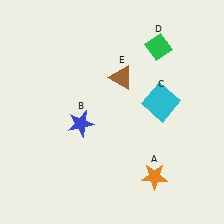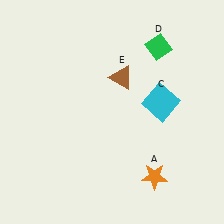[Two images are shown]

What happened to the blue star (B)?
The blue star (B) was removed in Image 2. It was in the bottom-left area of Image 1.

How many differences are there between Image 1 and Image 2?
There is 1 difference between the two images.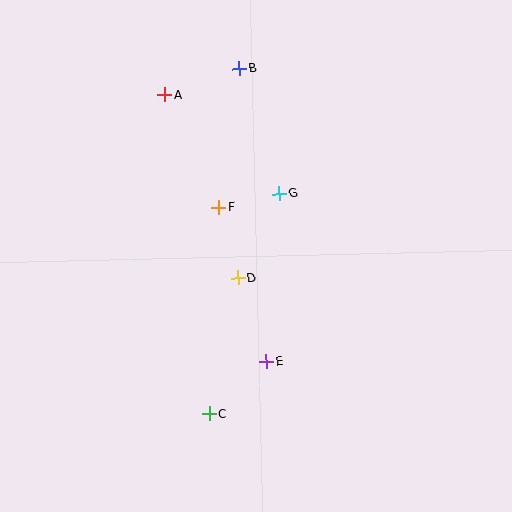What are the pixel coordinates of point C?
Point C is at (209, 414).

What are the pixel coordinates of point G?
Point G is at (279, 194).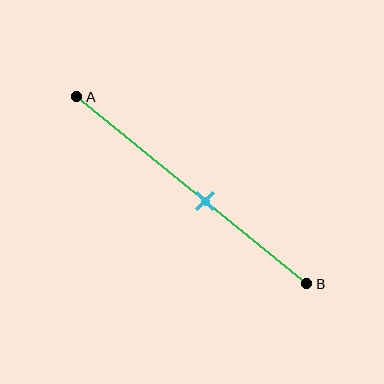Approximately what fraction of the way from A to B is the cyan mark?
The cyan mark is approximately 55% of the way from A to B.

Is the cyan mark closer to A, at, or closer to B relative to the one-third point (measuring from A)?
The cyan mark is closer to point B than the one-third point of segment AB.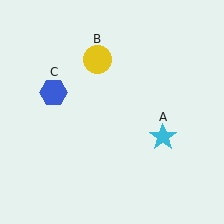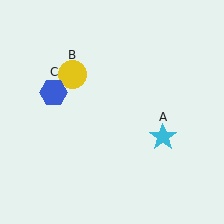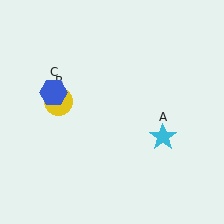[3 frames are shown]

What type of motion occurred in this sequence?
The yellow circle (object B) rotated counterclockwise around the center of the scene.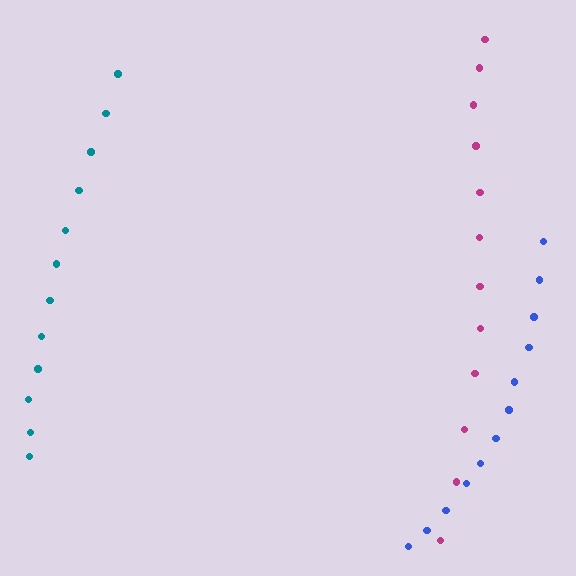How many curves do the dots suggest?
There are 3 distinct paths.